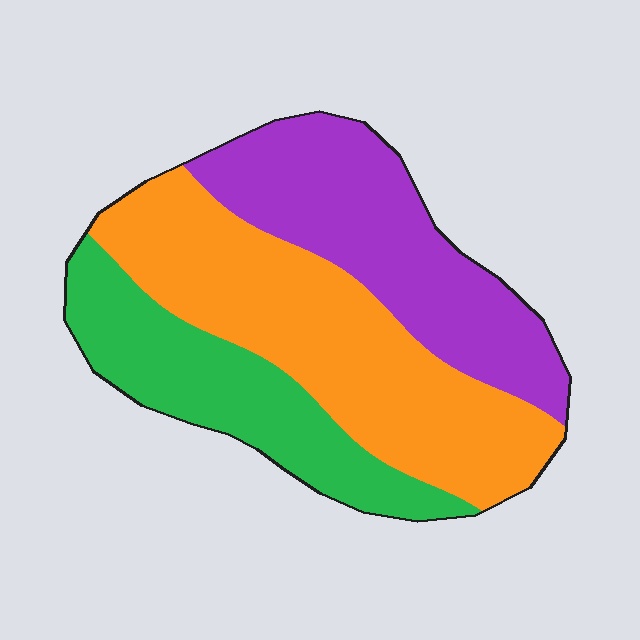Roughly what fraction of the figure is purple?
Purple covers around 30% of the figure.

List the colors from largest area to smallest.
From largest to smallest: orange, purple, green.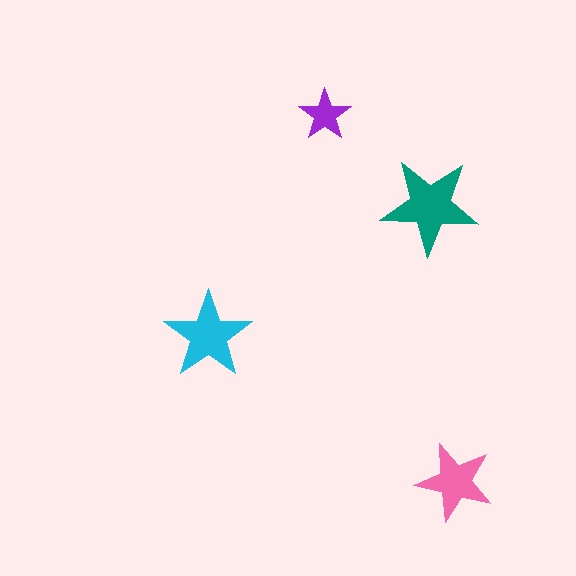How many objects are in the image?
There are 4 objects in the image.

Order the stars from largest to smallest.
the teal one, the cyan one, the pink one, the purple one.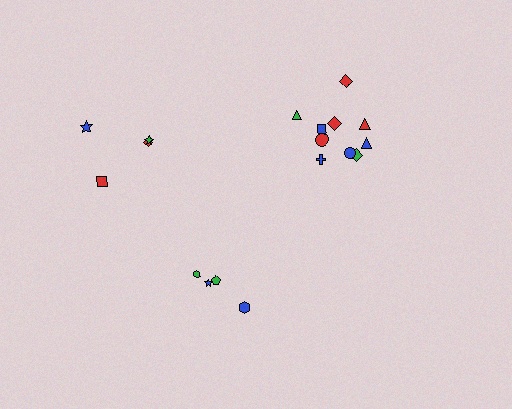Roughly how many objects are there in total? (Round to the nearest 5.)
Roughly 20 objects in total.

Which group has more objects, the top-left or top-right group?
The top-right group.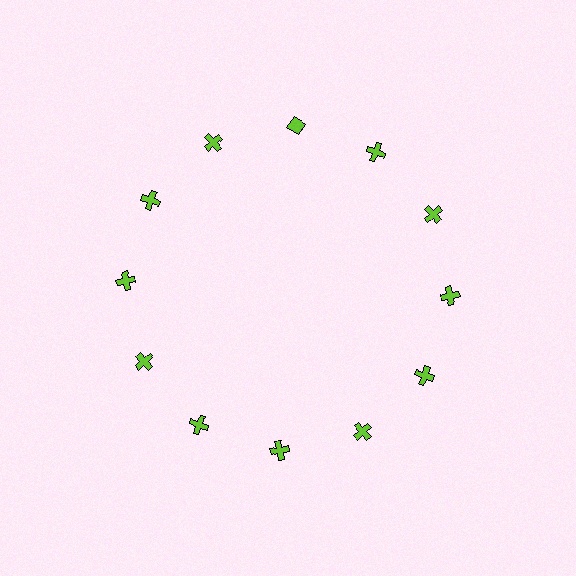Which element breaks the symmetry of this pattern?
The lime diamond at roughly the 12 o'clock position breaks the symmetry. All other shapes are lime crosses.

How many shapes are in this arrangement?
There are 12 shapes arranged in a ring pattern.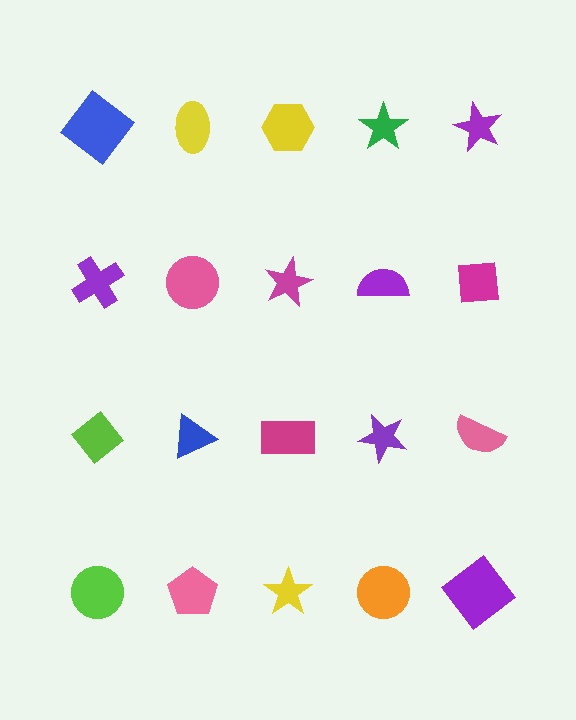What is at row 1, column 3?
A yellow hexagon.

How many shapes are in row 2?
5 shapes.